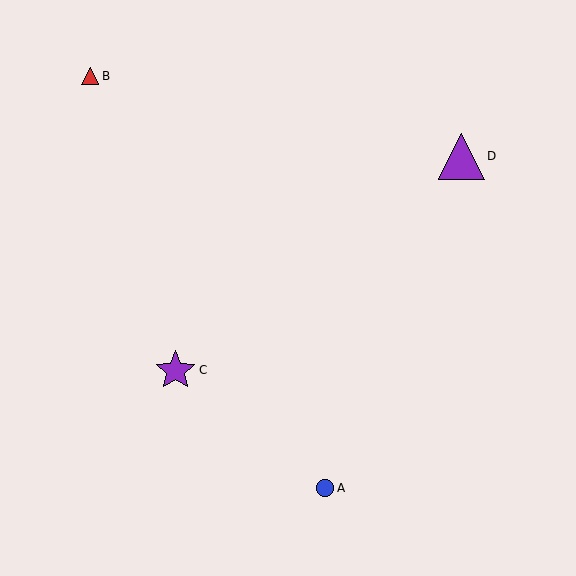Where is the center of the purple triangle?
The center of the purple triangle is at (461, 156).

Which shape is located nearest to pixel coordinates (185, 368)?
The purple star (labeled C) at (175, 370) is nearest to that location.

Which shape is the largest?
The purple triangle (labeled D) is the largest.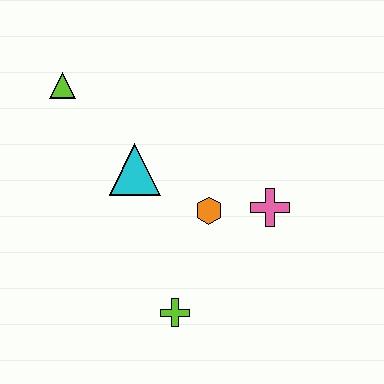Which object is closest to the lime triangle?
The cyan triangle is closest to the lime triangle.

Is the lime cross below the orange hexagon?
Yes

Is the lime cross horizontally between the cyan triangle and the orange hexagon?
Yes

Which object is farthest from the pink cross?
The lime triangle is farthest from the pink cross.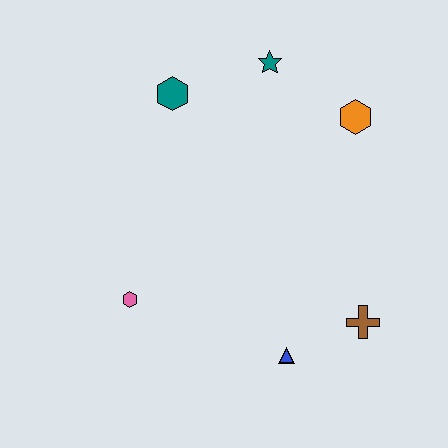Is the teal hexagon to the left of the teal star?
Yes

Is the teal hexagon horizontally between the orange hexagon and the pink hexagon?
Yes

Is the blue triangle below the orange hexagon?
Yes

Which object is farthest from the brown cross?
The teal hexagon is farthest from the brown cross.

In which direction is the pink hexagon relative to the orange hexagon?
The pink hexagon is to the left of the orange hexagon.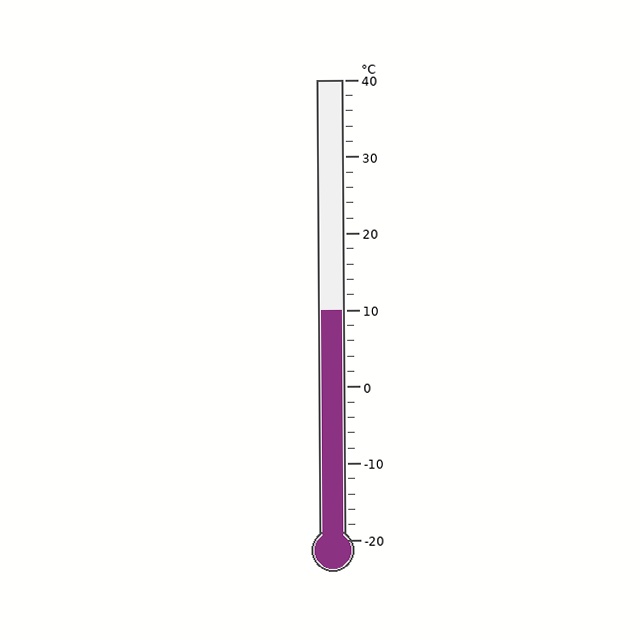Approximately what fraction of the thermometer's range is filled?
The thermometer is filled to approximately 50% of its range.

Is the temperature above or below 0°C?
The temperature is above 0°C.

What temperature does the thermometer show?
The thermometer shows approximately 10°C.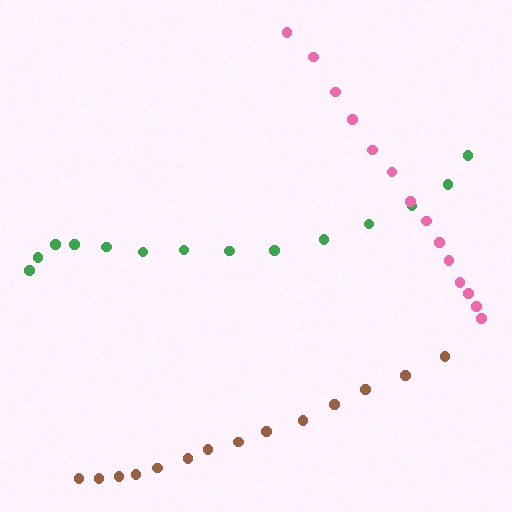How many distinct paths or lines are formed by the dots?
There are 3 distinct paths.